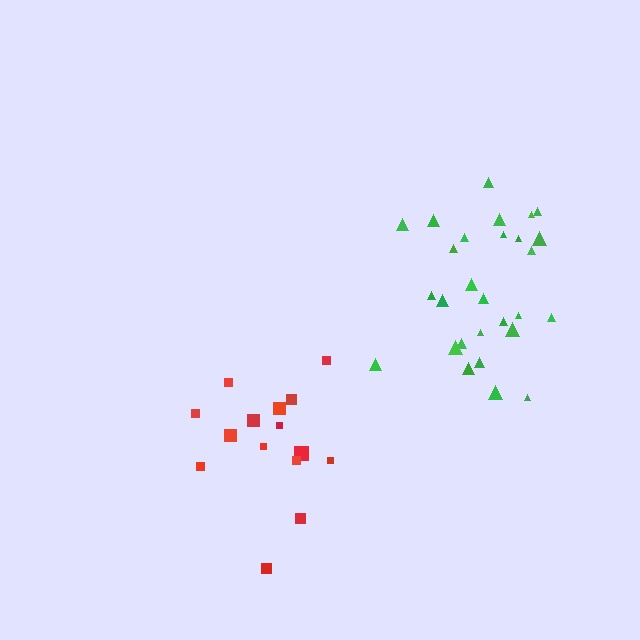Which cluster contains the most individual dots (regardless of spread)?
Green (28).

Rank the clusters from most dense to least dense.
green, red.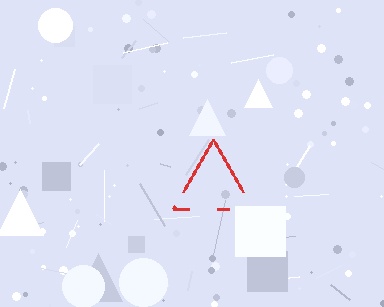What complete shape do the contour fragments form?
The contour fragments form a triangle.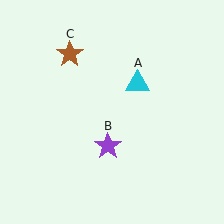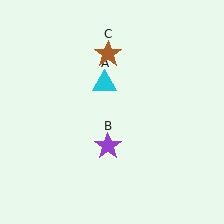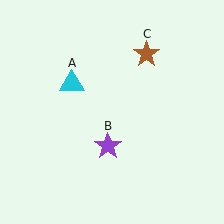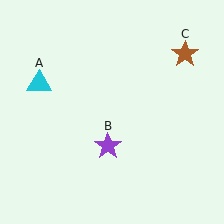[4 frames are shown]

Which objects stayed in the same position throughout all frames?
Purple star (object B) remained stationary.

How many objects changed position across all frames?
2 objects changed position: cyan triangle (object A), brown star (object C).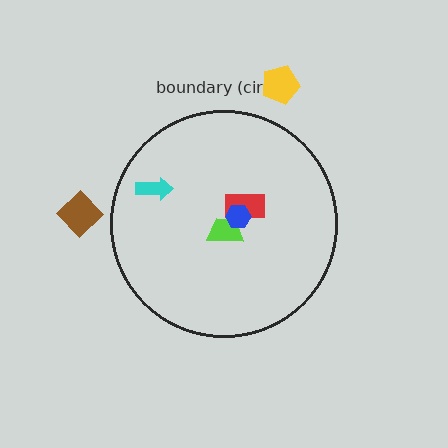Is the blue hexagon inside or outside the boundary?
Inside.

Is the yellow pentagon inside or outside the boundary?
Outside.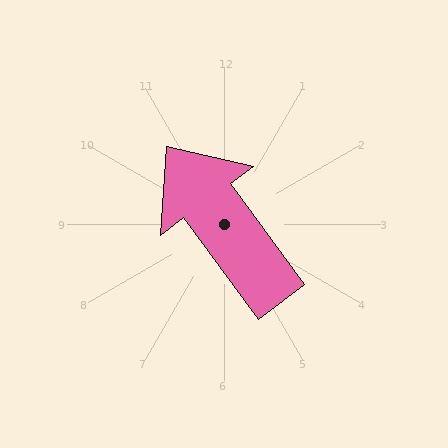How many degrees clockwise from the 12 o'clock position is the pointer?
Approximately 324 degrees.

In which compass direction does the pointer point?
Northwest.